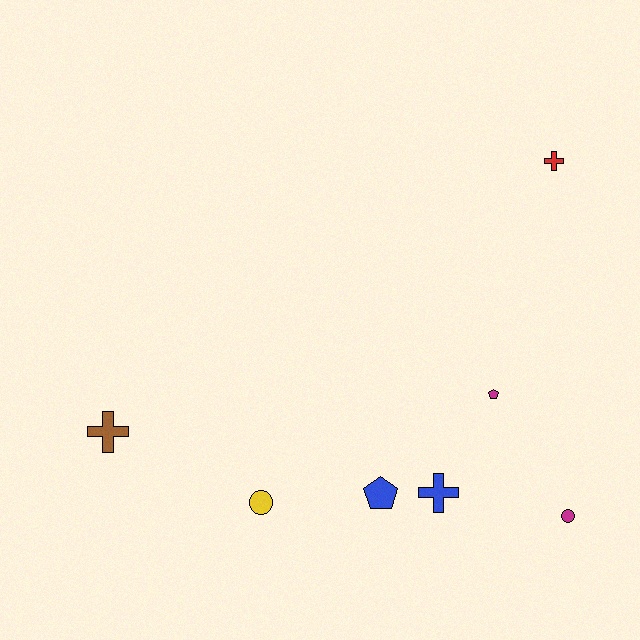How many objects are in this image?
There are 7 objects.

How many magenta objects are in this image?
There are 2 magenta objects.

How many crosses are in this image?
There are 3 crosses.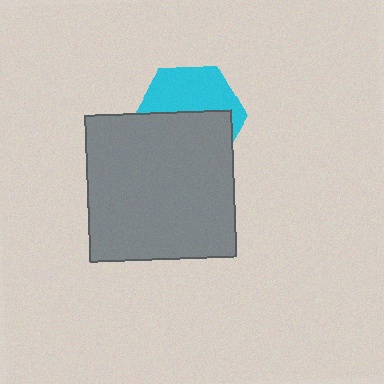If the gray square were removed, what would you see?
You would see the complete cyan hexagon.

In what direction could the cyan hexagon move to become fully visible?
The cyan hexagon could move up. That would shift it out from behind the gray square entirely.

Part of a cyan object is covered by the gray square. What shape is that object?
It is a hexagon.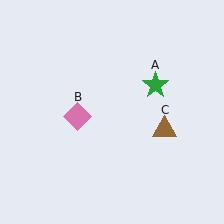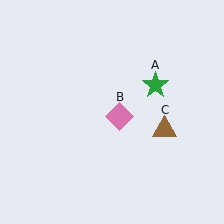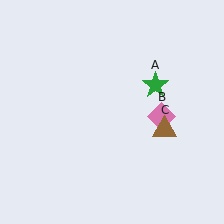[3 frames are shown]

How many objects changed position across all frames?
1 object changed position: pink diamond (object B).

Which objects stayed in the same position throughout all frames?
Green star (object A) and brown triangle (object C) remained stationary.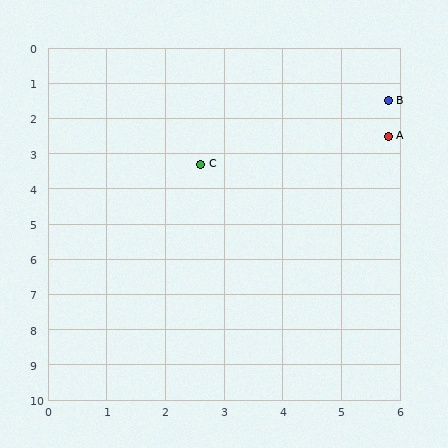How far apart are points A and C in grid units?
Points A and C are about 3.3 grid units apart.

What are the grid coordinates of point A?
Point A is at approximately (5.8, 2.5).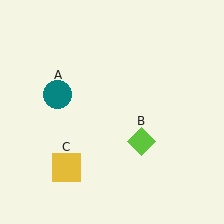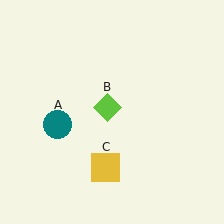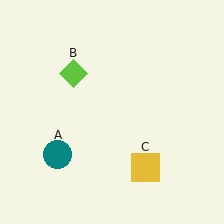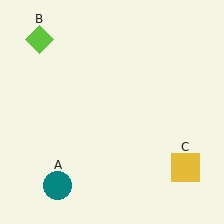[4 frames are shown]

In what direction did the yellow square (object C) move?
The yellow square (object C) moved right.